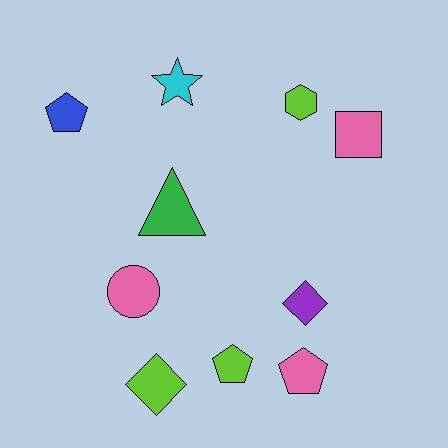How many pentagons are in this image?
There are 3 pentagons.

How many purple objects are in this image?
There is 1 purple object.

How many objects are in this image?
There are 10 objects.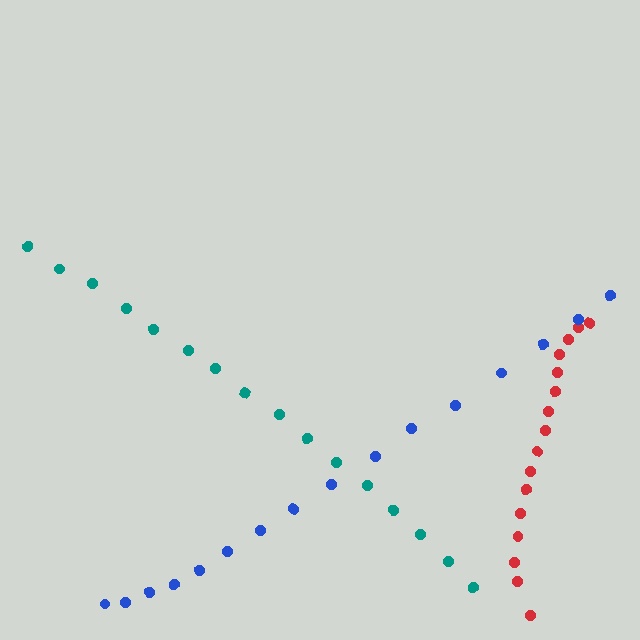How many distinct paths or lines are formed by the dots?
There are 3 distinct paths.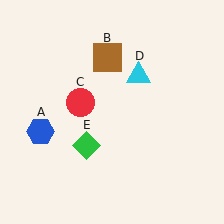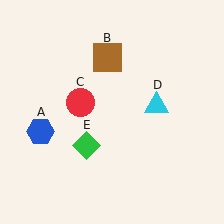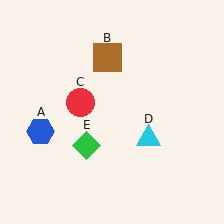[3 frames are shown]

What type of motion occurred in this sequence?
The cyan triangle (object D) rotated clockwise around the center of the scene.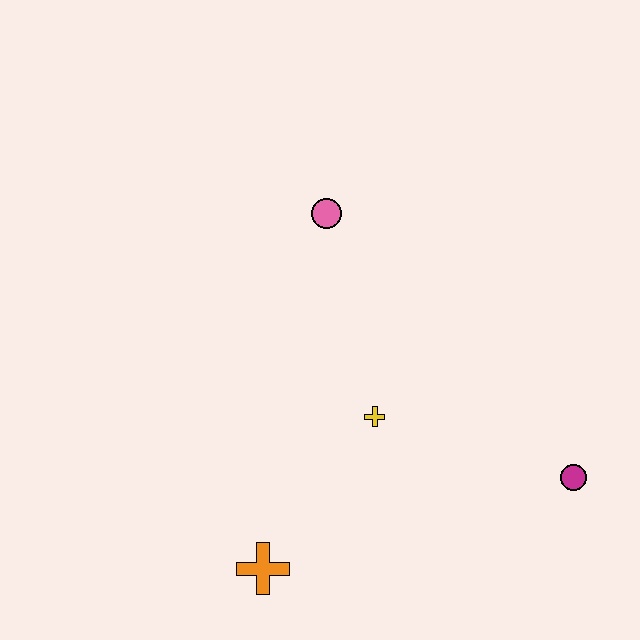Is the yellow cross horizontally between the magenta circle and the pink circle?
Yes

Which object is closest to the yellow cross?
The orange cross is closest to the yellow cross.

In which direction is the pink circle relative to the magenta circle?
The pink circle is above the magenta circle.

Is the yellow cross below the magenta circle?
No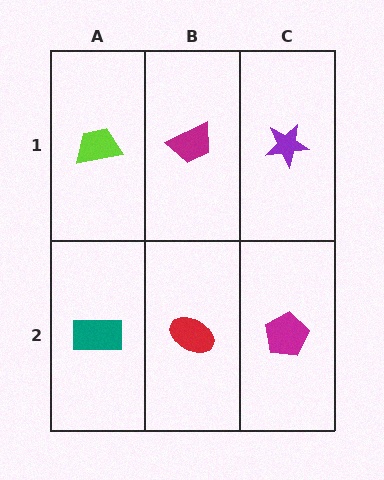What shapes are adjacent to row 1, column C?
A magenta pentagon (row 2, column C), a magenta trapezoid (row 1, column B).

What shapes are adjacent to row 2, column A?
A lime trapezoid (row 1, column A), a red ellipse (row 2, column B).